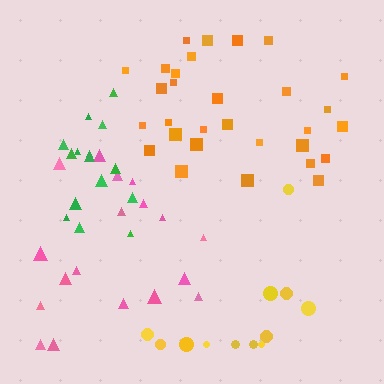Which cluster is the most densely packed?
Green.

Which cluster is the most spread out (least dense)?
Yellow.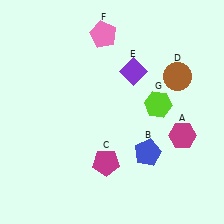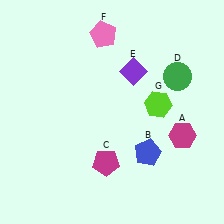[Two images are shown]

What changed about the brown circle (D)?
In Image 1, D is brown. In Image 2, it changed to green.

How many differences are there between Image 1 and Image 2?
There is 1 difference between the two images.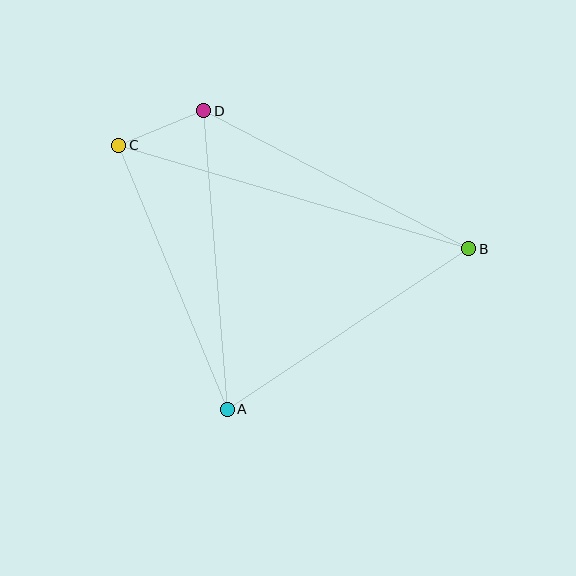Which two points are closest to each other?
Points C and D are closest to each other.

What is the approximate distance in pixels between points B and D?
The distance between B and D is approximately 299 pixels.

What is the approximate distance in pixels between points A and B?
The distance between A and B is approximately 290 pixels.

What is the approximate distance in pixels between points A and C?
The distance between A and C is approximately 286 pixels.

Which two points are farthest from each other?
Points B and C are farthest from each other.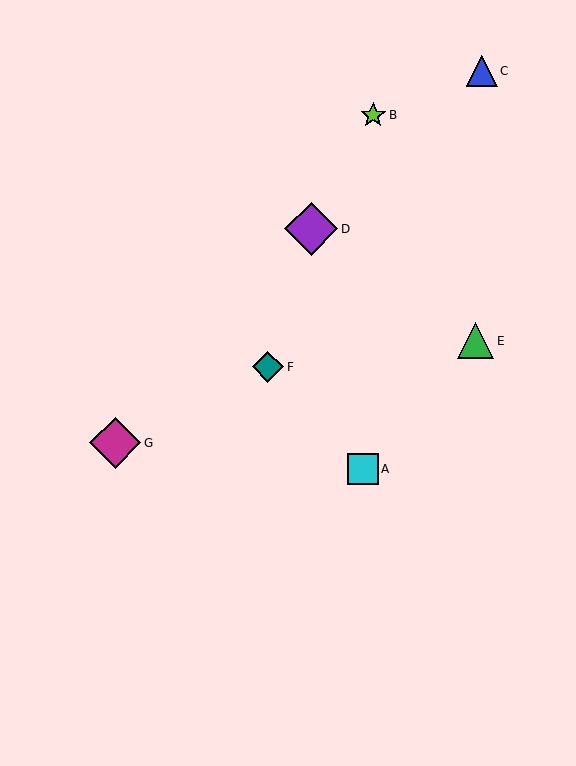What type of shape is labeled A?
Shape A is a cyan square.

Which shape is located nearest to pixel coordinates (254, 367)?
The teal diamond (labeled F) at (268, 367) is nearest to that location.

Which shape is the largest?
The purple diamond (labeled D) is the largest.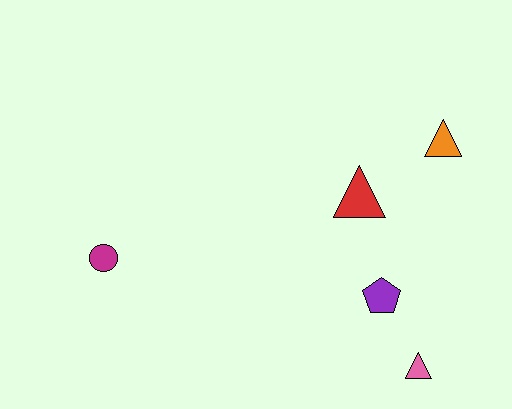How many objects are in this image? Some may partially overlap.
There are 5 objects.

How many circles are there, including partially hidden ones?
There is 1 circle.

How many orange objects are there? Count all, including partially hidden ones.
There is 1 orange object.